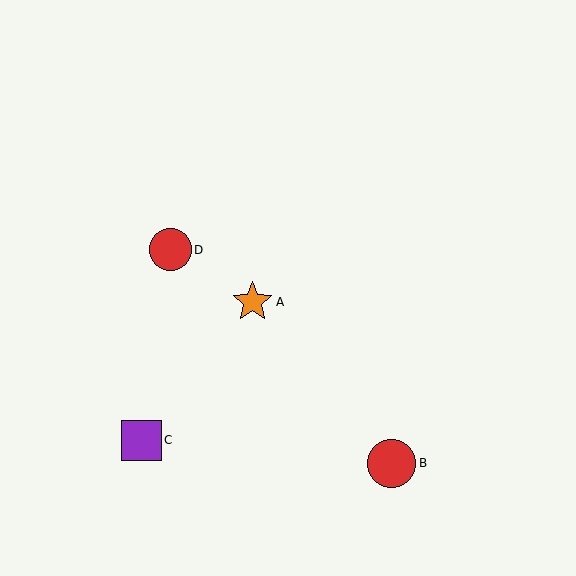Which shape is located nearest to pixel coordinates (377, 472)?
The red circle (labeled B) at (391, 463) is nearest to that location.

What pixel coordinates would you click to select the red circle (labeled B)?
Click at (391, 463) to select the red circle B.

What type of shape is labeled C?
Shape C is a purple square.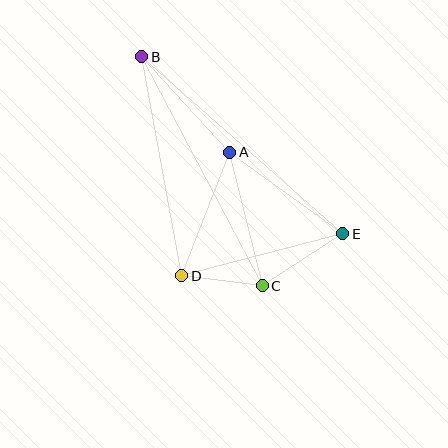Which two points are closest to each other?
Points C and D are closest to each other.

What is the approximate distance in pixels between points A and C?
The distance between A and C is approximately 138 pixels.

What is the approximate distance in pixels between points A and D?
The distance between A and D is approximately 132 pixels.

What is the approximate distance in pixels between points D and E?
The distance between D and E is approximately 166 pixels.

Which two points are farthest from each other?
Points B and E are farthest from each other.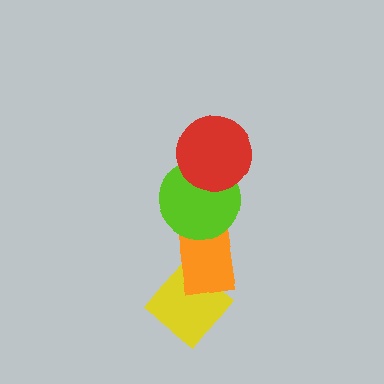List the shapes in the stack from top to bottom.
From top to bottom: the red circle, the lime circle, the orange rectangle, the yellow diamond.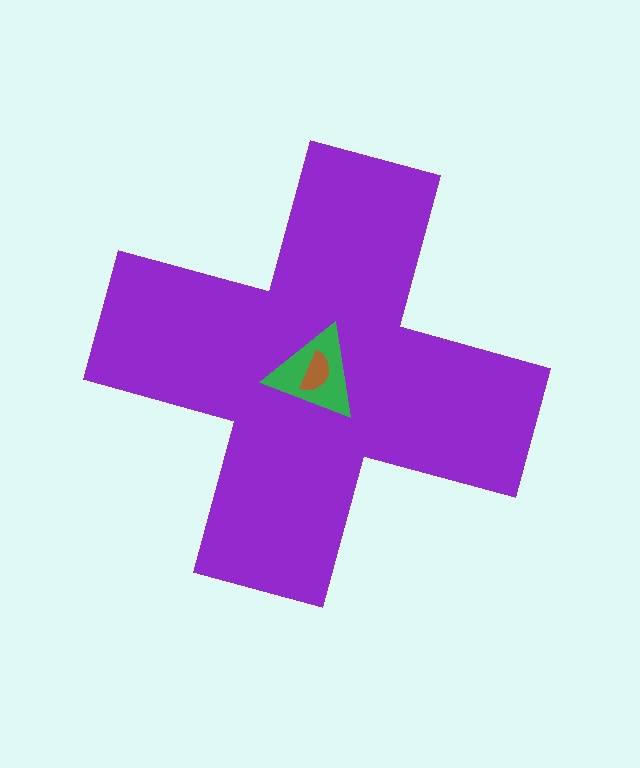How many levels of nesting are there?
3.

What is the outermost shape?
The purple cross.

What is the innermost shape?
The brown semicircle.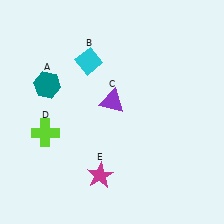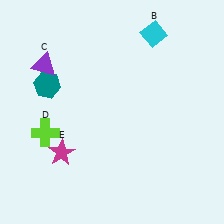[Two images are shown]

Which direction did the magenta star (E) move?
The magenta star (E) moved left.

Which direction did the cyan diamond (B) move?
The cyan diamond (B) moved right.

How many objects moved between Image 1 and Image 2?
3 objects moved between the two images.